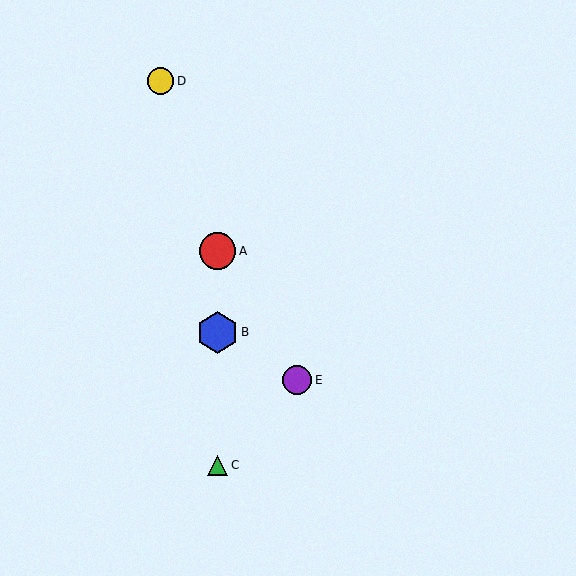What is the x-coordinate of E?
Object E is at x≈297.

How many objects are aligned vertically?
3 objects (A, B, C) are aligned vertically.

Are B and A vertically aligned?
Yes, both are at x≈218.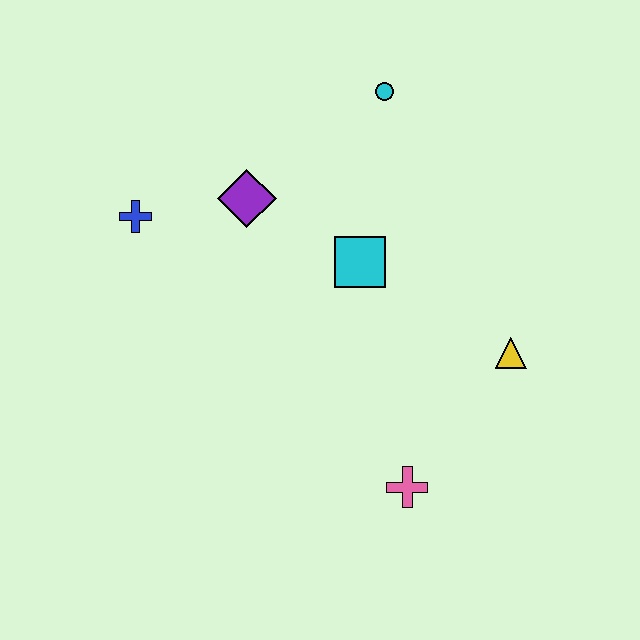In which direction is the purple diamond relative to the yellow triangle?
The purple diamond is to the left of the yellow triangle.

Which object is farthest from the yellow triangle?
The blue cross is farthest from the yellow triangle.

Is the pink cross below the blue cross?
Yes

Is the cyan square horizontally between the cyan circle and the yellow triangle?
No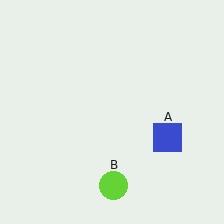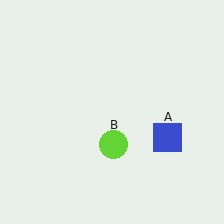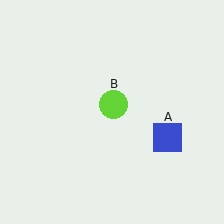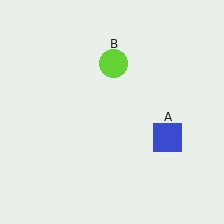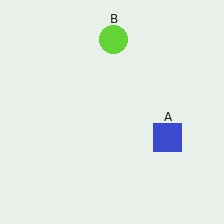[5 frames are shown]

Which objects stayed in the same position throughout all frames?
Blue square (object A) remained stationary.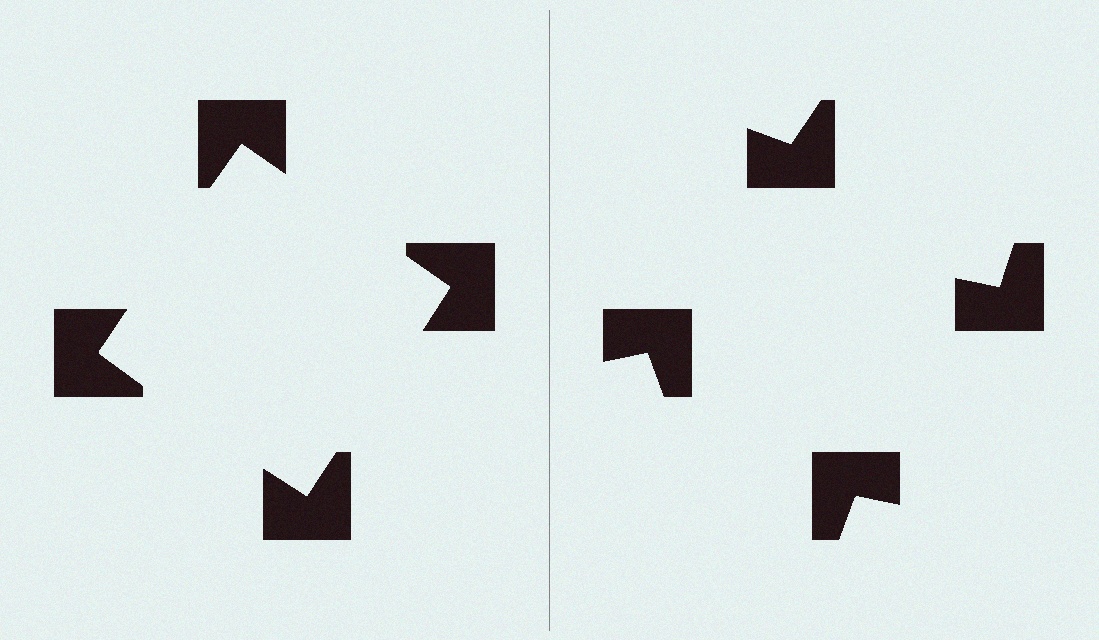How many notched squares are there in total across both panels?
8 — 4 on each side.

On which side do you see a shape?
An illusory square appears on the left side. On the right side the wedge cuts are rotated, so no coherent shape forms.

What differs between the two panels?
The notched squares are positioned identically on both sides; only the wedge orientations differ. On the left they align to a square; on the right they are misaligned.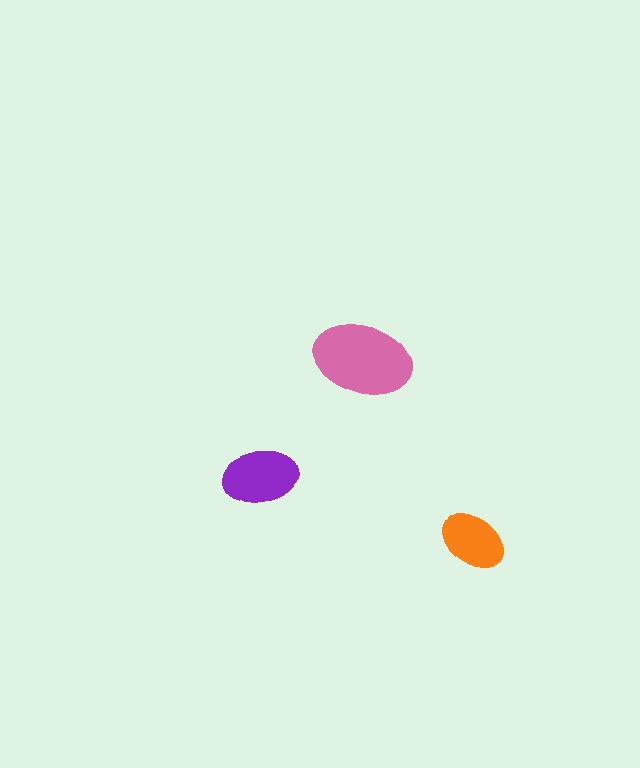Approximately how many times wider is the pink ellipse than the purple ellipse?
About 1.5 times wider.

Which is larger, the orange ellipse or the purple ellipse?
The purple one.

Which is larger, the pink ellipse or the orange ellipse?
The pink one.